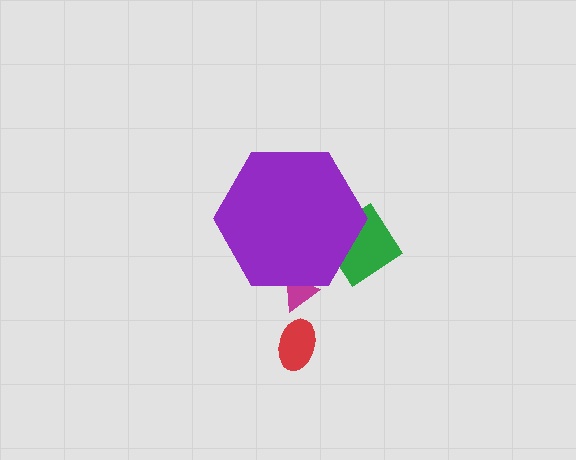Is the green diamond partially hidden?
Yes, the green diamond is partially hidden behind the purple hexagon.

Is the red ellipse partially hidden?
No, the red ellipse is fully visible.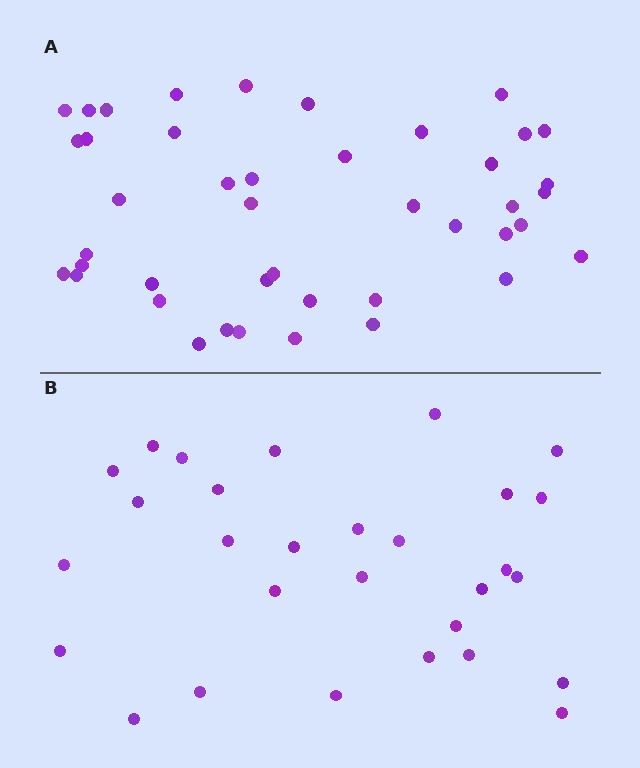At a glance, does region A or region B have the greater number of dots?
Region A (the top region) has more dots.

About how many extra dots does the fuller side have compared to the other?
Region A has approximately 15 more dots than region B.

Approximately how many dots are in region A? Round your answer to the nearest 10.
About 40 dots. (The exact count is 43, which rounds to 40.)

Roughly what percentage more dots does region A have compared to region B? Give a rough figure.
About 50% more.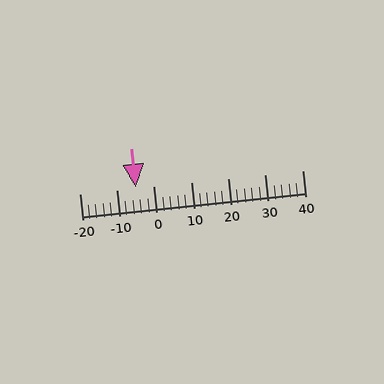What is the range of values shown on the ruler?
The ruler shows values from -20 to 40.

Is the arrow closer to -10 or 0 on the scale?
The arrow is closer to 0.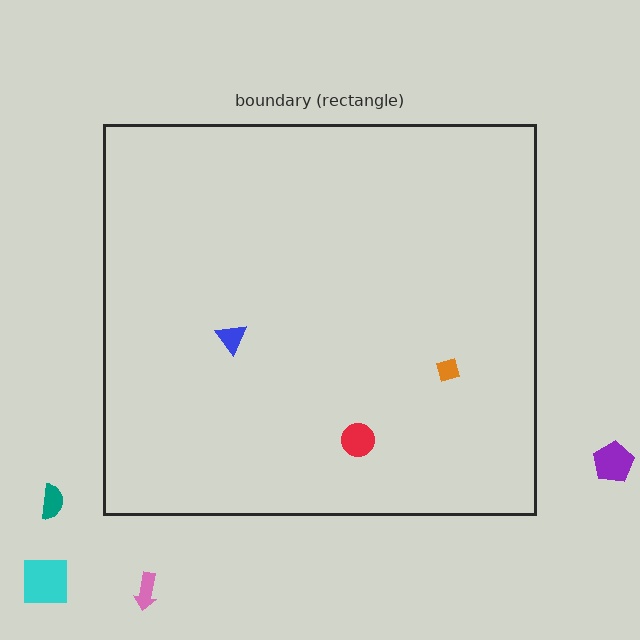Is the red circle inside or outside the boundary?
Inside.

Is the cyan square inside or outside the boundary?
Outside.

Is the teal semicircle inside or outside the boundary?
Outside.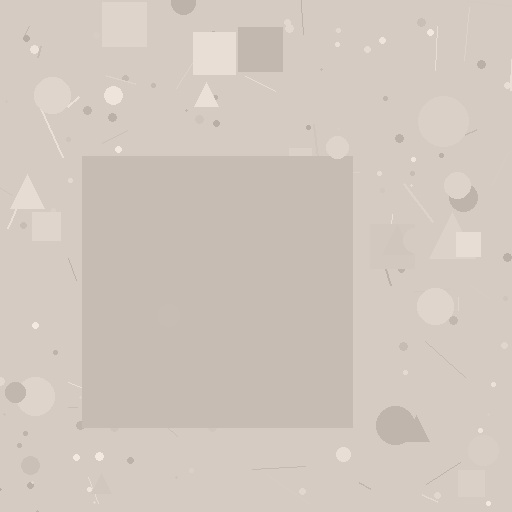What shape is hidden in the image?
A square is hidden in the image.